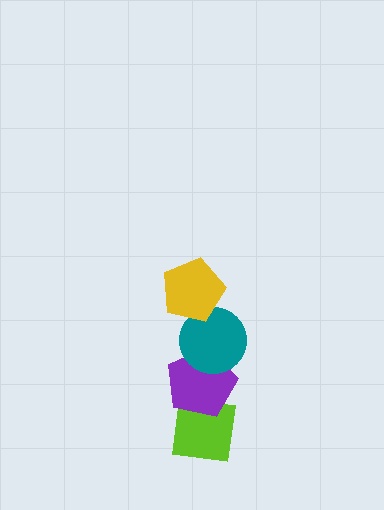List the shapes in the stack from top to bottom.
From top to bottom: the yellow pentagon, the teal circle, the purple pentagon, the lime square.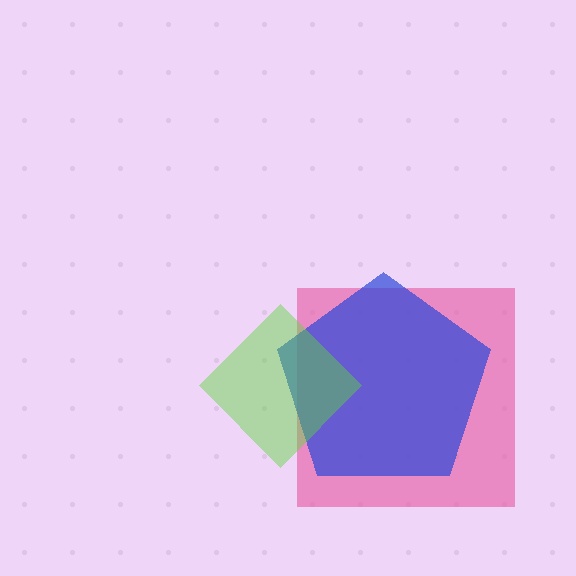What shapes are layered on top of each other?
The layered shapes are: a pink square, a blue pentagon, a lime diamond.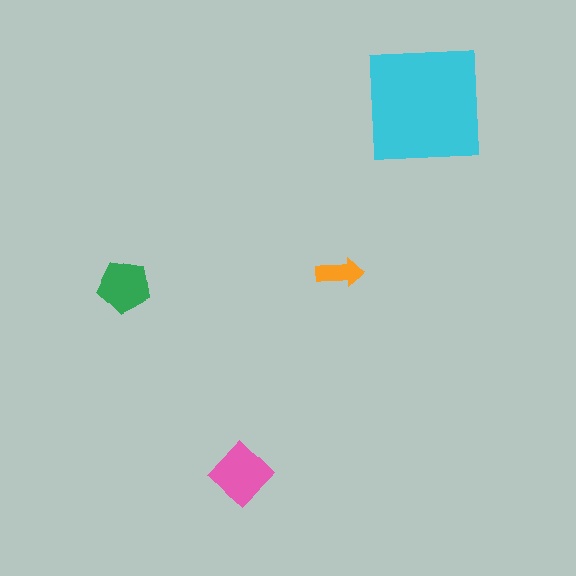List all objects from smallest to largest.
The orange arrow, the green pentagon, the pink diamond, the cyan square.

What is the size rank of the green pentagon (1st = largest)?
3rd.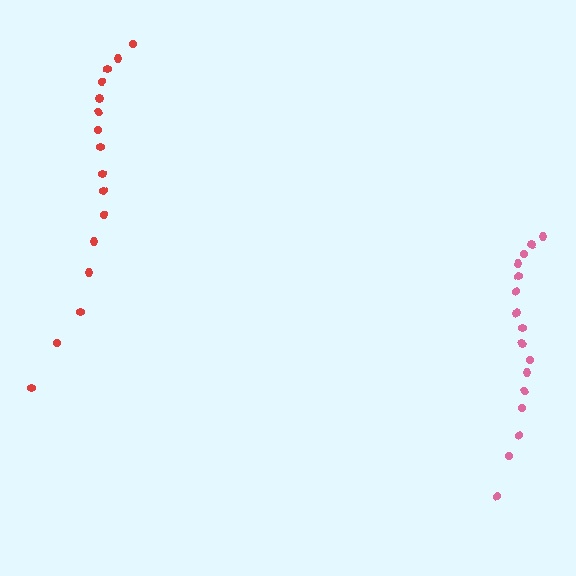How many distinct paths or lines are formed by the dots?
There are 2 distinct paths.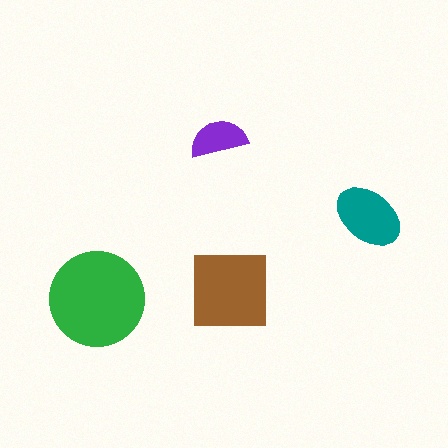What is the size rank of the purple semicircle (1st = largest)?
4th.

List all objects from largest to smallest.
The green circle, the brown square, the teal ellipse, the purple semicircle.